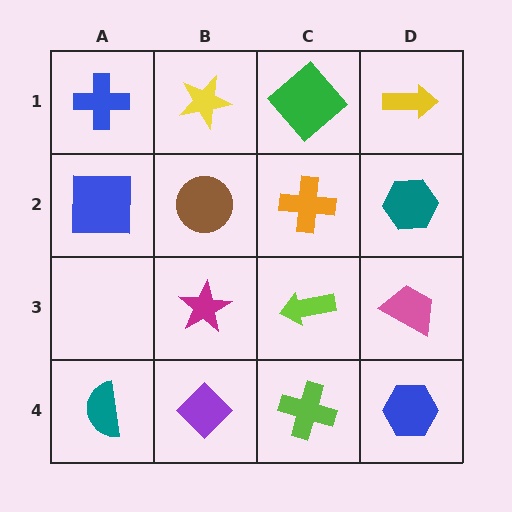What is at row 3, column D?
A pink trapezoid.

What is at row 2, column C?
An orange cross.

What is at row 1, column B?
A yellow star.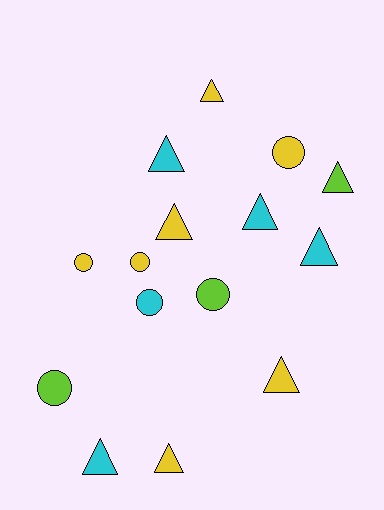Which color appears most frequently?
Yellow, with 7 objects.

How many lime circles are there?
There are 2 lime circles.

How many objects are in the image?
There are 15 objects.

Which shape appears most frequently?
Triangle, with 9 objects.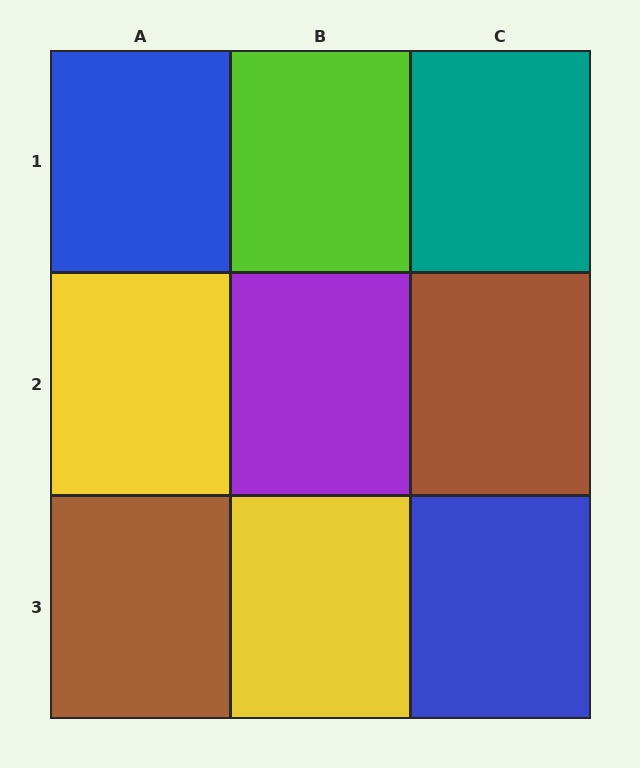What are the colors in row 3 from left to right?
Brown, yellow, blue.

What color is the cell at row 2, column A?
Yellow.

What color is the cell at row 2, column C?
Brown.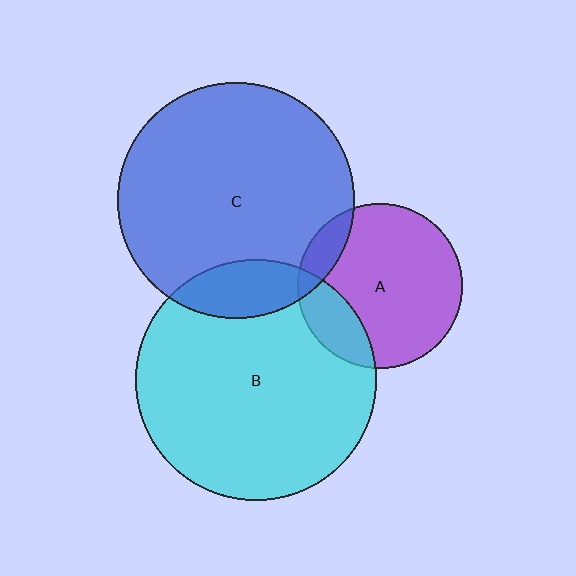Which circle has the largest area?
Circle B (cyan).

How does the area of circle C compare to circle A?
Approximately 2.1 times.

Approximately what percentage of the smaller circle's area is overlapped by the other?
Approximately 20%.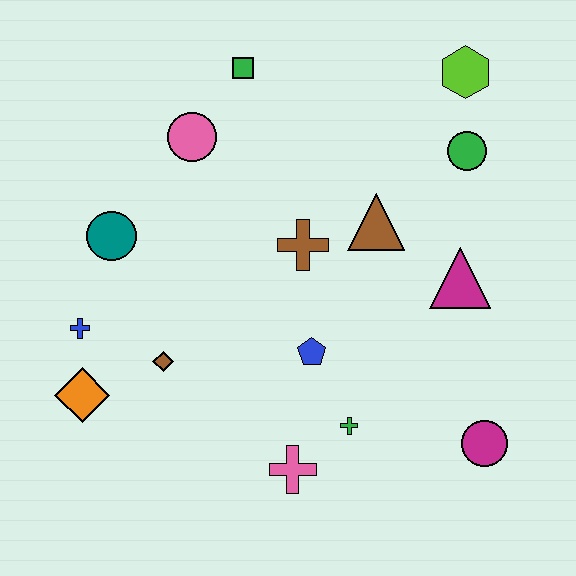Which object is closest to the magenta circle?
The green cross is closest to the magenta circle.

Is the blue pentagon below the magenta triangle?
Yes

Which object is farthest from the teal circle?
The magenta circle is farthest from the teal circle.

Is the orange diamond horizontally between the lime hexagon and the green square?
No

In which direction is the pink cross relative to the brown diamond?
The pink cross is to the right of the brown diamond.